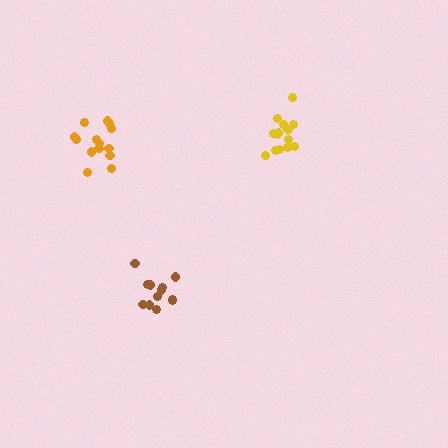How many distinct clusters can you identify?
There are 3 distinct clusters.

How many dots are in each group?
Group 1: 14 dots, Group 2: 12 dots, Group 3: 14 dots (40 total).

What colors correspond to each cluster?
The clusters are colored: yellow, brown, orange.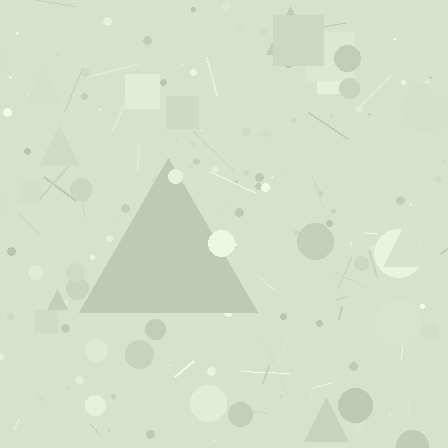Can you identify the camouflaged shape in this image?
The camouflaged shape is a triangle.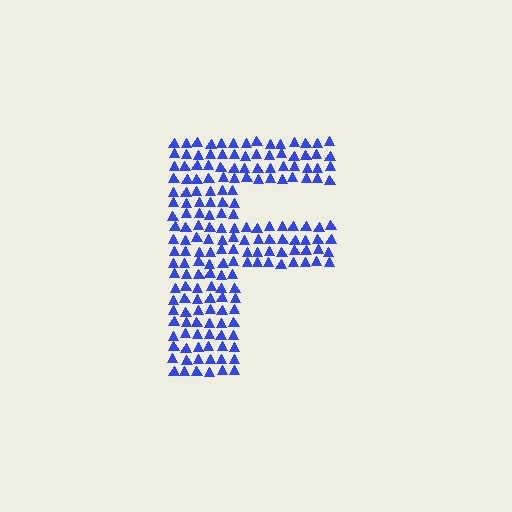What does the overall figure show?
The overall figure shows the letter F.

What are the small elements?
The small elements are triangles.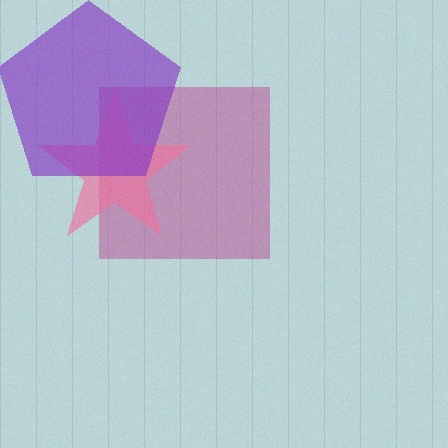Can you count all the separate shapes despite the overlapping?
Yes, there are 3 separate shapes.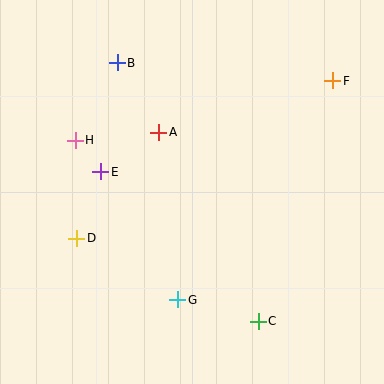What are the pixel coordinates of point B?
Point B is at (117, 63).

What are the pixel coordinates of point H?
Point H is at (75, 140).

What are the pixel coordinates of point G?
Point G is at (178, 300).